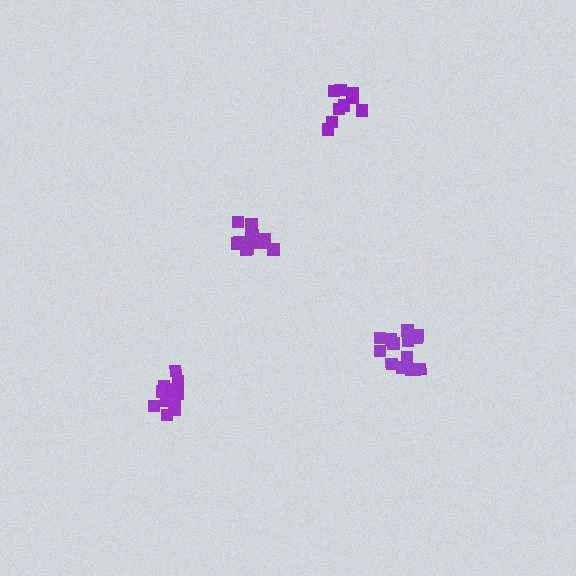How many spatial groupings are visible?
There are 4 spatial groupings.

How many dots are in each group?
Group 1: 11 dots, Group 2: 14 dots, Group 3: 13 dots, Group 4: 9 dots (47 total).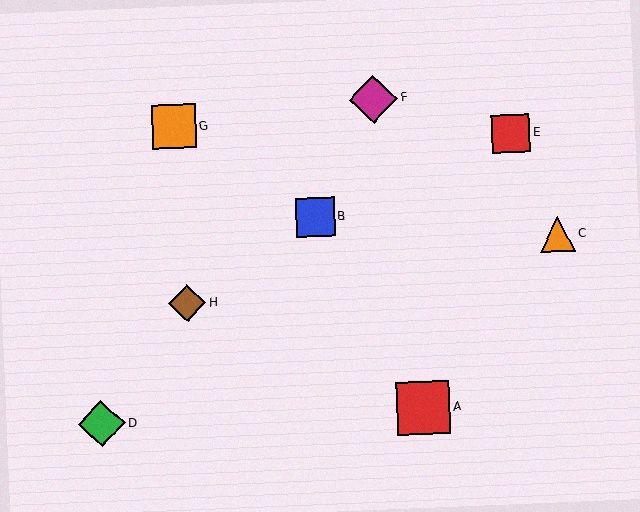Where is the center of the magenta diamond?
The center of the magenta diamond is at (373, 99).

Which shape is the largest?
The red square (labeled A) is the largest.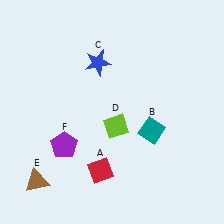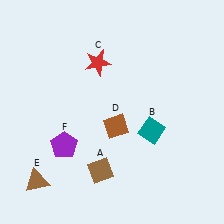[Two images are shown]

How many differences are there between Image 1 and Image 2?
There are 3 differences between the two images.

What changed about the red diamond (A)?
In Image 1, A is red. In Image 2, it changed to brown.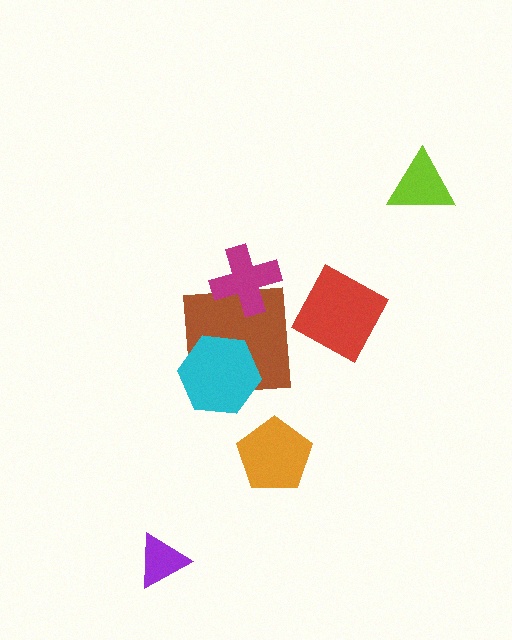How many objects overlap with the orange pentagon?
0 objects overlap with the orange pentagon.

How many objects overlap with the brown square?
2 objects overlap with the brown square.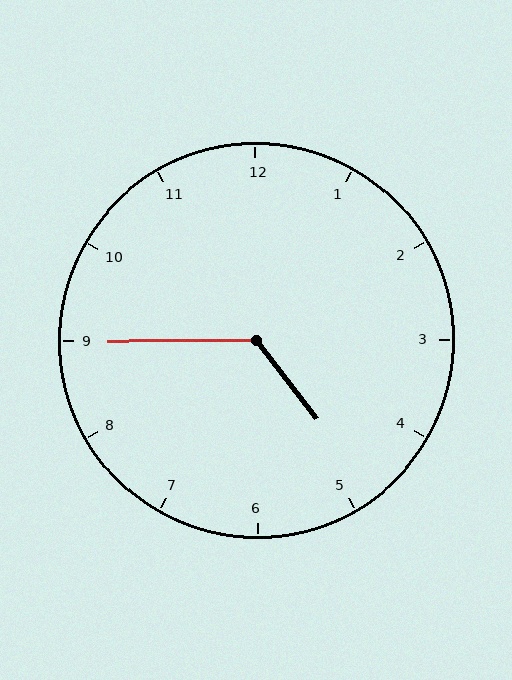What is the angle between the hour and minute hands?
Approximately 128 degrees.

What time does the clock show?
4:45.